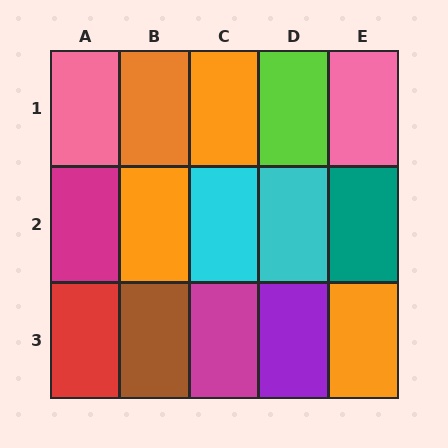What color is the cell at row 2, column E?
Teal.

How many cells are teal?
1 cell is teal.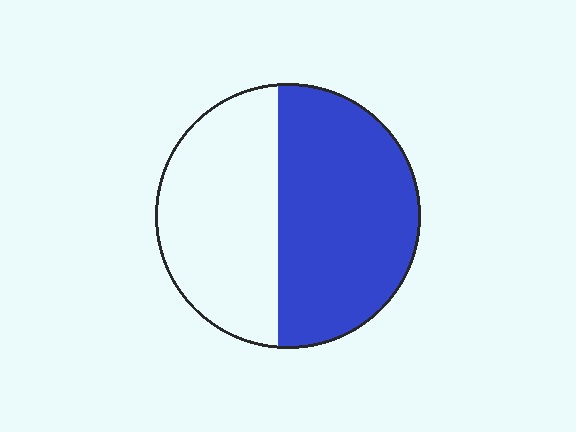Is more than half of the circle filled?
Yes.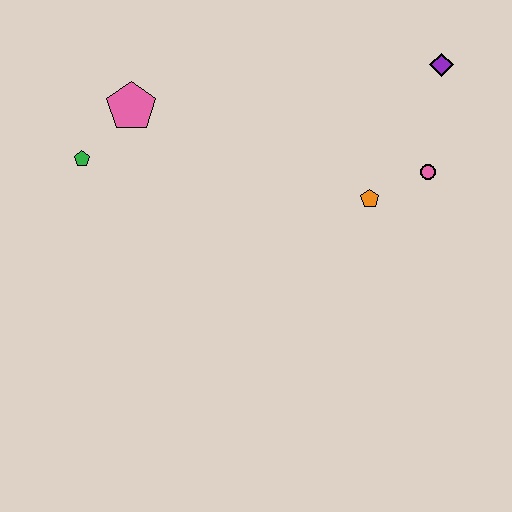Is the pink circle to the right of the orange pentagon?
Yes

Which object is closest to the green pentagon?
The pink pentagon is closest to the green pentagon.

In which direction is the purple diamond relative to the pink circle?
The purple diamond is above the pink circle.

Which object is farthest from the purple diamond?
The green pentagon is farthest from the purple diamond.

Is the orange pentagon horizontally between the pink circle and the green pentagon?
Yes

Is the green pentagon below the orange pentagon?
No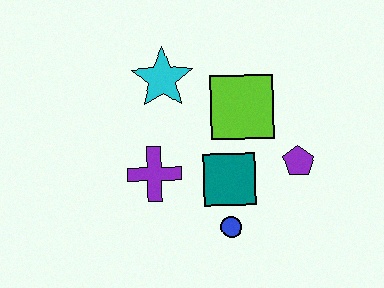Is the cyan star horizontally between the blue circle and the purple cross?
Yes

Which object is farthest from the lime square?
The blue circle is farthest from the lime square.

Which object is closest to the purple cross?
The teal square is closest to the purple cross.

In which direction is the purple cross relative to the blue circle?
The purple cross is to the left of the blue circle.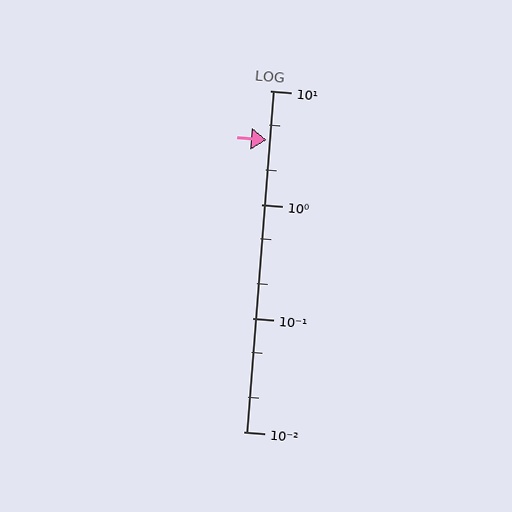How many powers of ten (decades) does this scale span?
The scale spans 3 decades, from 0.01 to 10.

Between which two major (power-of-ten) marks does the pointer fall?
The pointer is between 1 and 10.